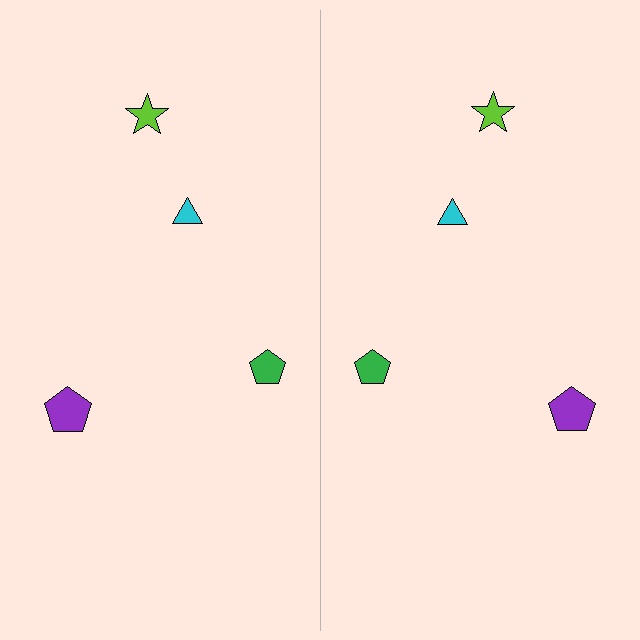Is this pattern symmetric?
Yes, this pattern has bilateral (reflection) symmetry.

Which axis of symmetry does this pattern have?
The pattern has a vertical axis of symmetry running through the center of the image.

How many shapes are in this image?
There are 8 shapes in this image.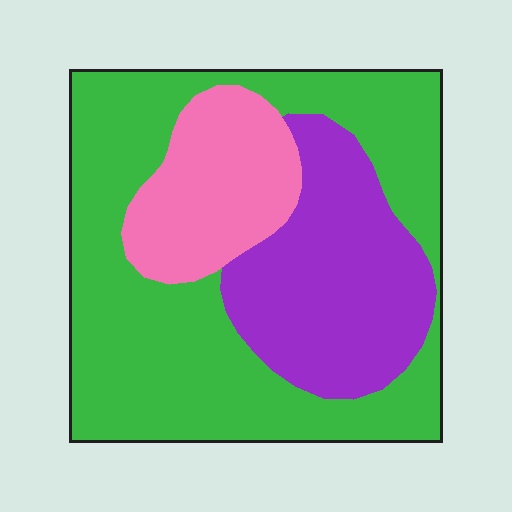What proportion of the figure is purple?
Purple covers about 25% of the figure.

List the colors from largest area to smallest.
From largest to smallest: green, purple, pink.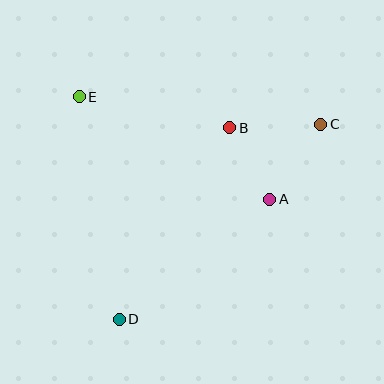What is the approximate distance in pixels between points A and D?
The distance between A and D is approximately 192 pixels.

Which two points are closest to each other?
Points A and B are closest to each other.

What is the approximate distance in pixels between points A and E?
The distance between A and E is approximately 216 pixels.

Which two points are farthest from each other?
Points C and D are farthest from each other.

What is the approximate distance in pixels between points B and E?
The distance between B and E is approximately 154 pixels.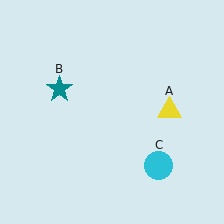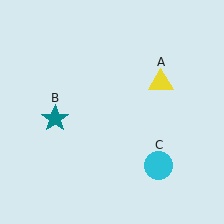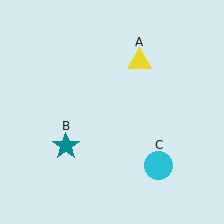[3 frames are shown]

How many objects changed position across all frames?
2 objects changed position: yellow triangle (object A), teal star (object B).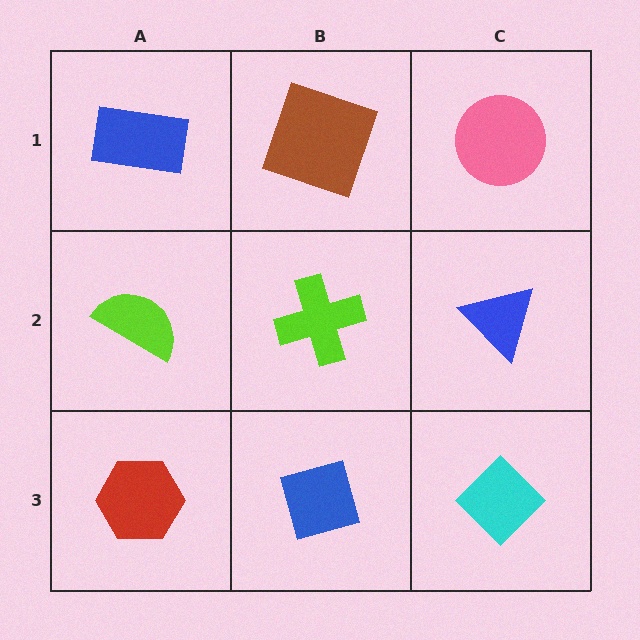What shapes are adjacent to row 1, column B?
A lime cross (row 2, column B), a blue rectangle (row 1, column A), a pink circle (row 1, column C).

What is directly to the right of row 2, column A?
A lime cross.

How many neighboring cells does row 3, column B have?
3.